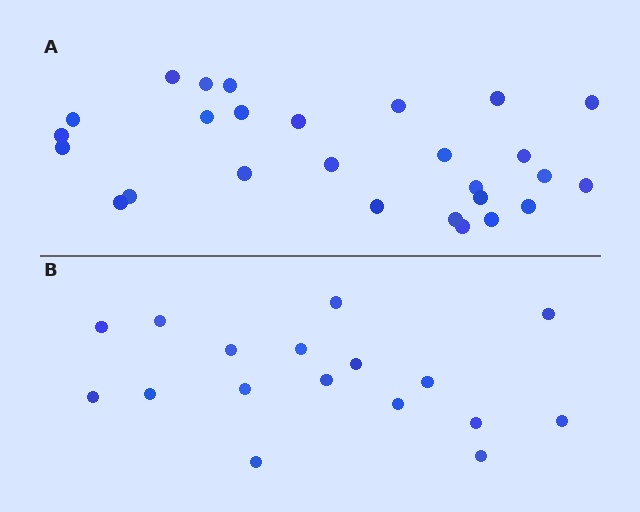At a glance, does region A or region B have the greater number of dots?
Region A (the top region) has more dots.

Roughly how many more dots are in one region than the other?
Region A has roughly 10 or so more dots than region B.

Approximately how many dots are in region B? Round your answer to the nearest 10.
About 20 dots. (The exact count is 17, which rounds to 20.)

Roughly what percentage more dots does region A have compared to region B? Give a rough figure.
About 60% more.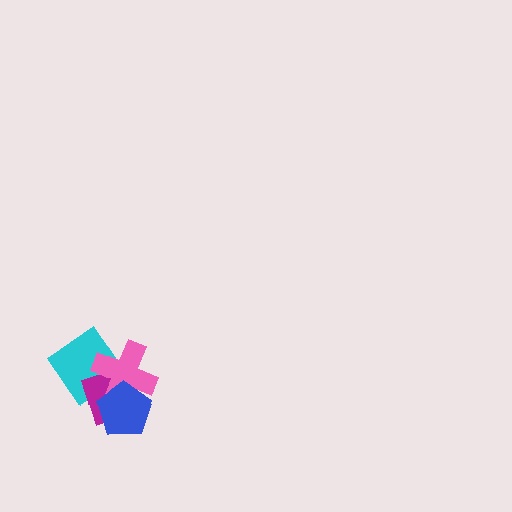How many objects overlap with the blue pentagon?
2 objects overlap with the blue pentagon.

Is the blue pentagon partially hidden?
No, no other shape covers it.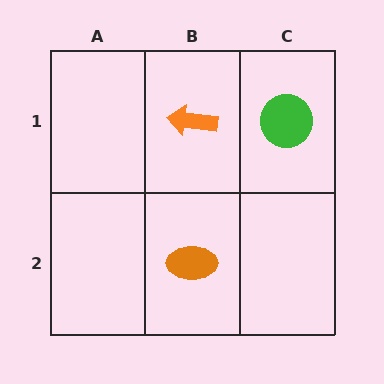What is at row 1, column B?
An orange arrow.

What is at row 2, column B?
An orange ellipse.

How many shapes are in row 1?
2 shapes.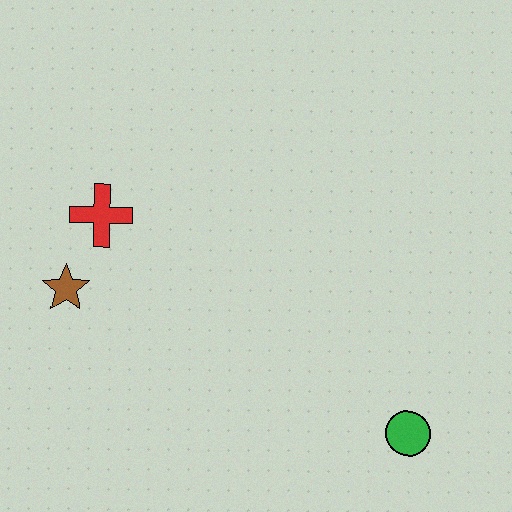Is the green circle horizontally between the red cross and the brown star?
No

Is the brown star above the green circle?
Yes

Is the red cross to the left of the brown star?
No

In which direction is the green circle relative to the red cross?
The green circle is to the right of the red cross.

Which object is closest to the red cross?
The brown star is closest to the red cross.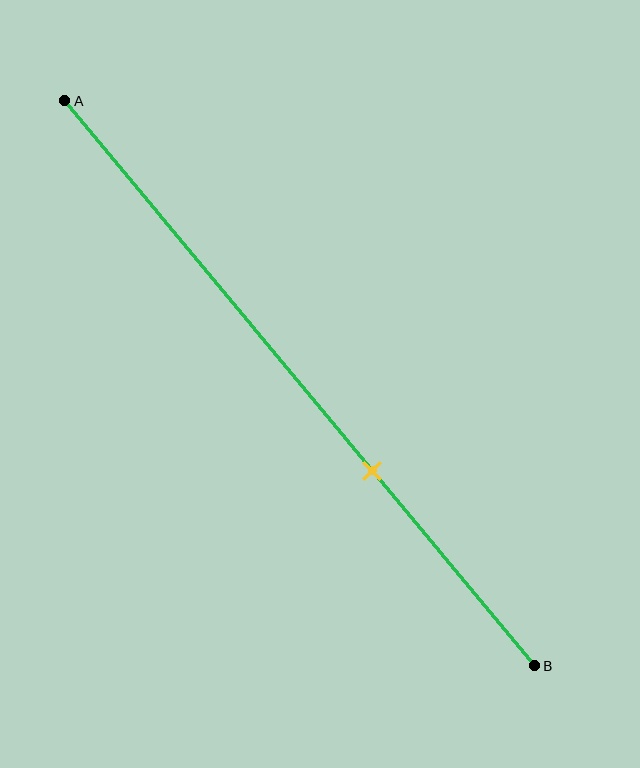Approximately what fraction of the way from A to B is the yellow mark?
The yellow mark is approximately 65% of the way from A to B.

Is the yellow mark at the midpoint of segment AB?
No, the mark is at about 65% from A, not at the 50% midpoint.